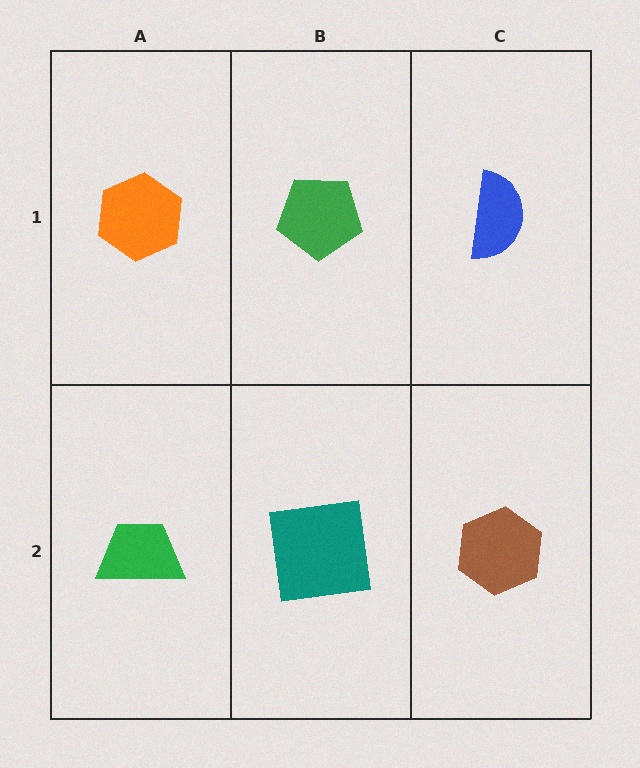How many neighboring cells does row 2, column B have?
3.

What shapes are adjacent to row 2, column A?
An orange hexagon (row 1, column A), a teal square (row 2, column B).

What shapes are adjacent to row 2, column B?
A green pentagon (row 1, column B), a green trapezoid (row 2, column A), a brown hexagon (row 2, column C).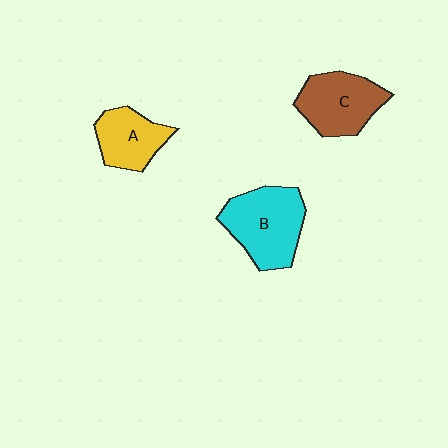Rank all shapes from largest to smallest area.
From largest to smallest: B (cyan), C (brown), A (yellow).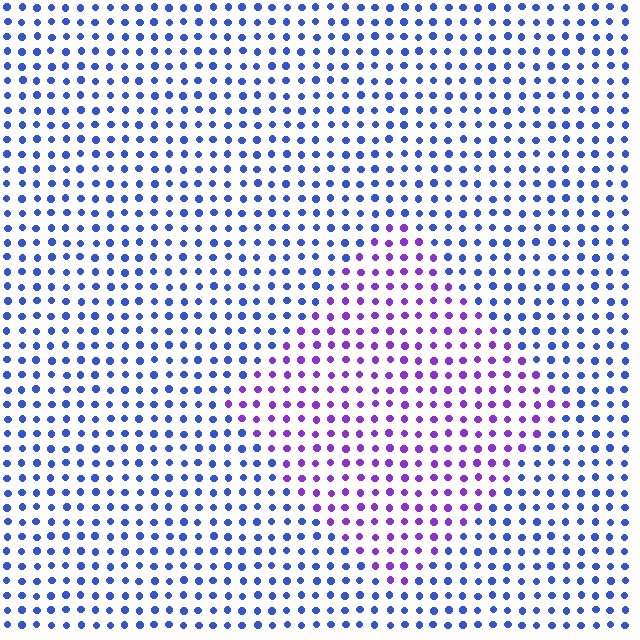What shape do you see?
I see a diamond.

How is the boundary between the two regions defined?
The boundary is defined purely by a slight shift in hue (about 47 degrees). Spacing, size, and orientation are identical on both sides.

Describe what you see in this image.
The image is filled with small blue elements in a uniform arrangement. A diamond-shaped region is visible where the elements are tinted to a slightly different hue, forming a subtle color boundary.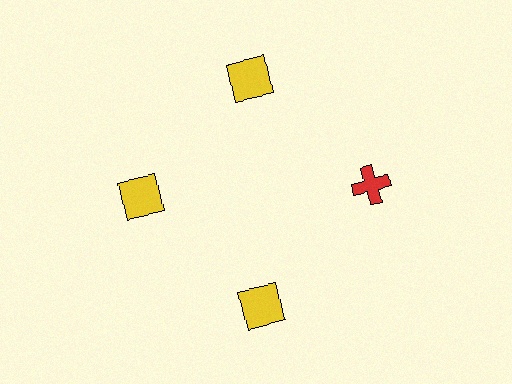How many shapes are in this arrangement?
There are 4 shapes arranged in a ring pattern.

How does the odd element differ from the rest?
It differs in both color (red instead of yellow) and shape (cross instead of square).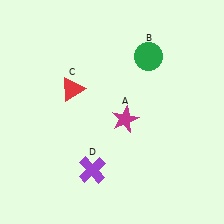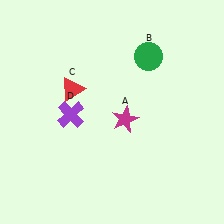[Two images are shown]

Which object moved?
The purple cross (D) moved up.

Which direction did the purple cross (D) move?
The purple cross (D) moved up.